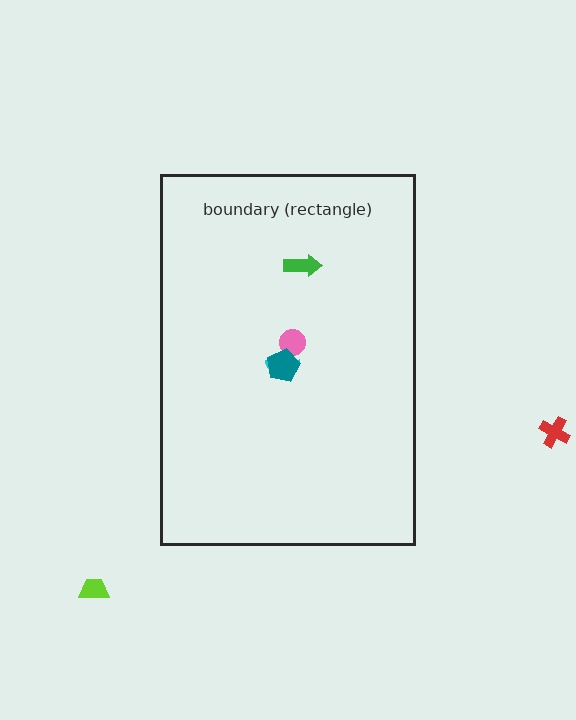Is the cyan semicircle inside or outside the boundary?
Inside.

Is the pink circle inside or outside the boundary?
Inside.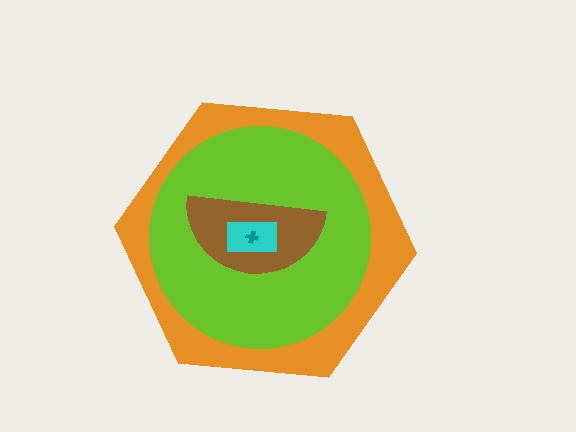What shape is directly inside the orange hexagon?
The lime circle.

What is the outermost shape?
The orange hexagon.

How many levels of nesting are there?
5.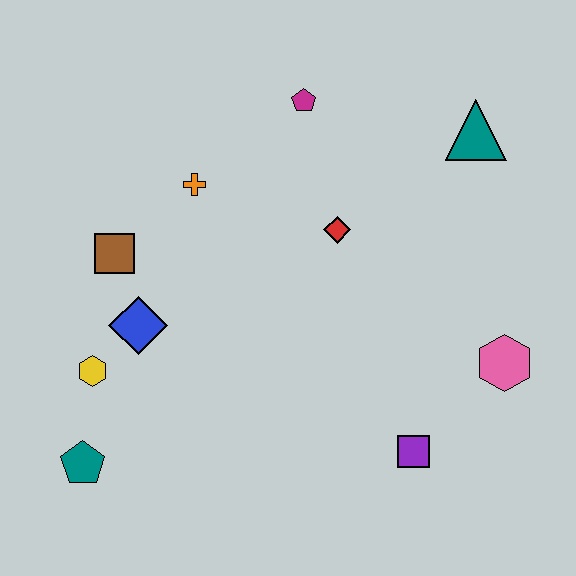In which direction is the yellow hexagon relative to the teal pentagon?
The yellow hexagon is above the teal pentagon.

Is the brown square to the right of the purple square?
No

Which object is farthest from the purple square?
The magenta pentagon is farthest from the purple square.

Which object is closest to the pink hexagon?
The purple square is closest to the pink hexagon.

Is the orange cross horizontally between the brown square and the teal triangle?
Yes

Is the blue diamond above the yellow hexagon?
Yes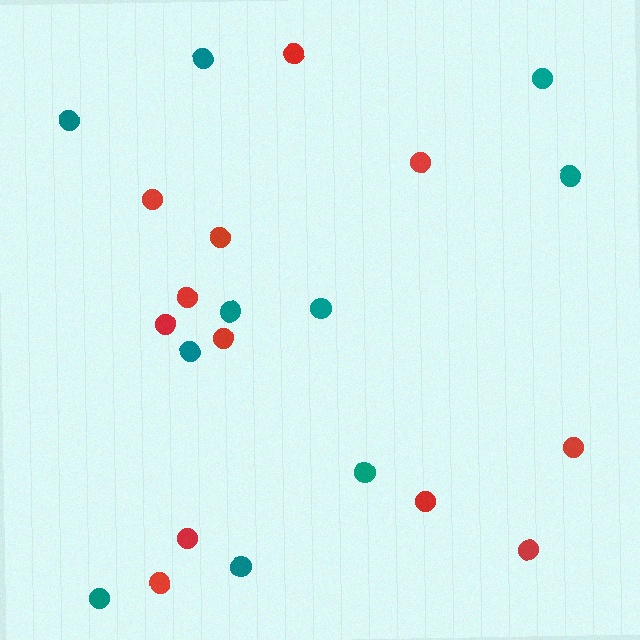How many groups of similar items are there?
There are 2 groups: one group of red circles (12) and one group of teal circles (10).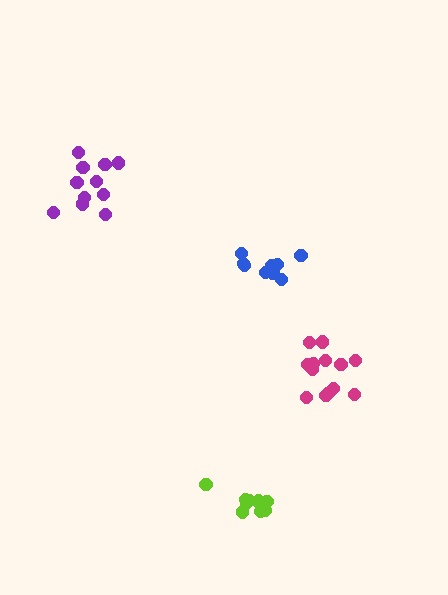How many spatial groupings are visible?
There are 4 spatial groupings.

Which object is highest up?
The purple cluster is topmost.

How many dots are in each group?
Group 1: 13 dots, Group 2: 11 dots, Group 3: 11 dots, Group 4: 9 dots (44 total).